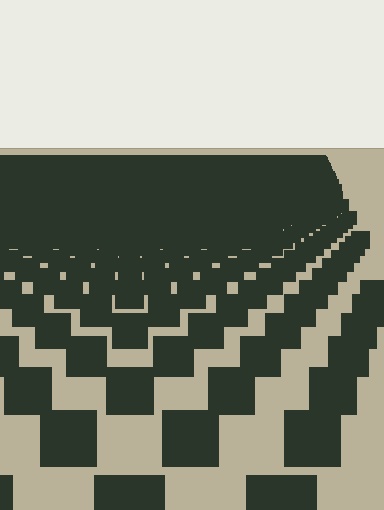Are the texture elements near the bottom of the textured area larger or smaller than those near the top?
Larger. Near the bottom, elements are closer to the viewer and appear at a bigger on-screen size.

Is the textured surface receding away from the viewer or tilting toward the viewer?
The surface is receding away from the viewer. Texture elements get smaller and denser toward the top.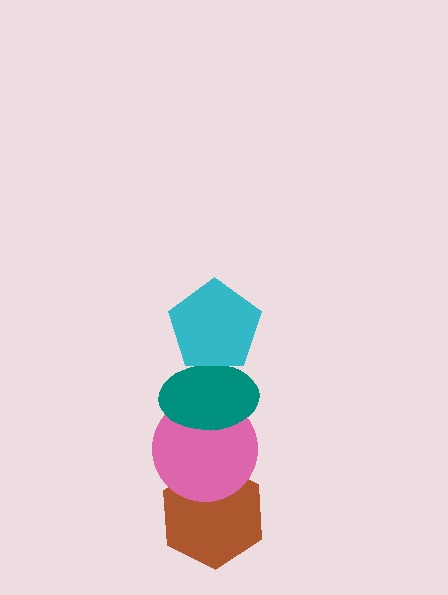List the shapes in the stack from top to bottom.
From top to bottom: the cyan pentagon, the teal ellipse, the pink circle, the brown hexagon.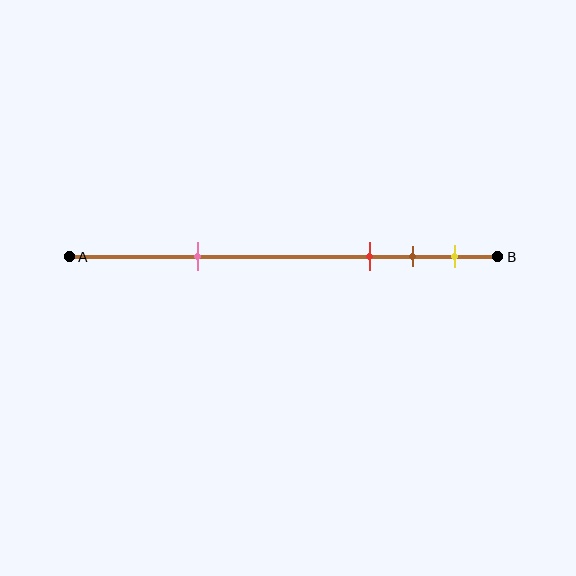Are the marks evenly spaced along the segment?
No, the marks are not evenly spaced.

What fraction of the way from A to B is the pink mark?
The pink mark is approximately 30% (0.3) of the way from A to B.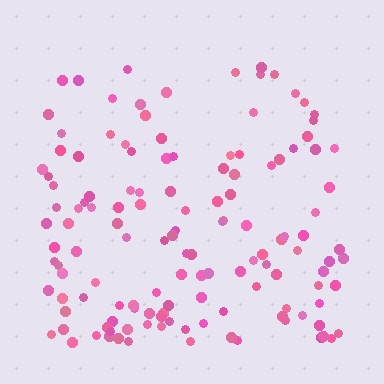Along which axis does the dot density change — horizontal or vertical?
Vertical.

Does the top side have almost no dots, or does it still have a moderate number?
Still a moderate number, just noticeably fewer than the bottom.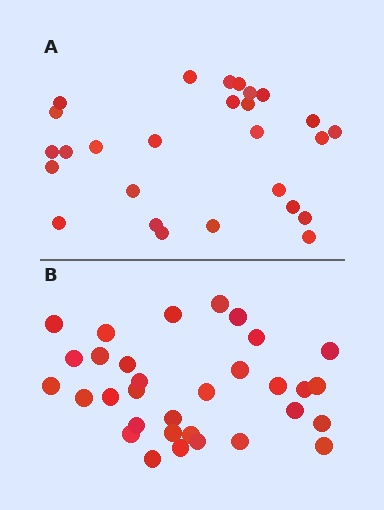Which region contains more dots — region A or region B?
Region B (the bottom region) has more dots.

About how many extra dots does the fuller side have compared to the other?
Region B has about 5 more dots than region A.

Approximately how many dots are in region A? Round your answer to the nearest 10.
About 30 dots. (The exact count is 27, which rounds to 30.)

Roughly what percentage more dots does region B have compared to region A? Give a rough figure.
About 20% more.